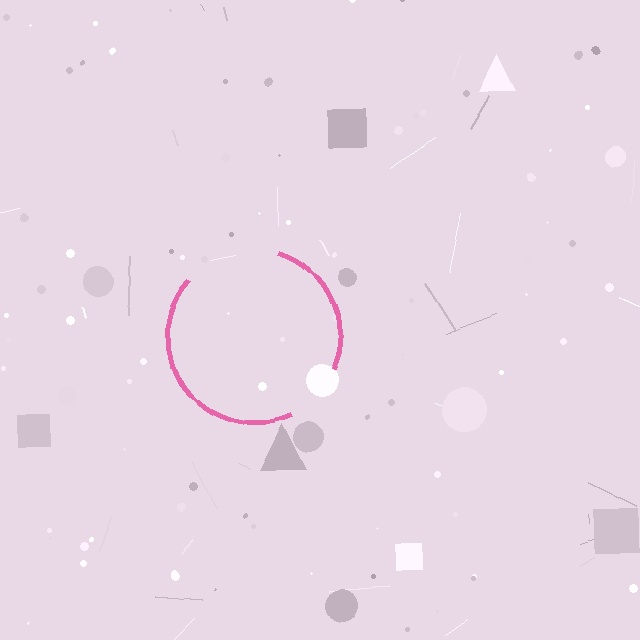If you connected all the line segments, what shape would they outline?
They would outline a circle.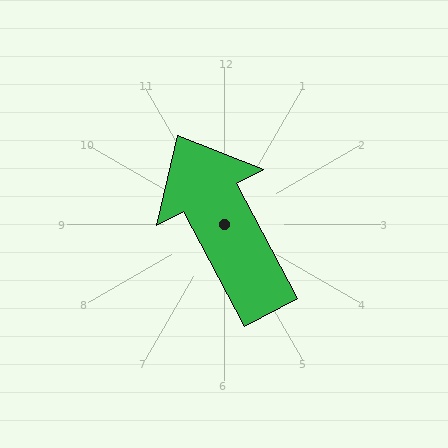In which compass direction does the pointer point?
Northwest.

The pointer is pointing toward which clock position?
Roughly 11 o'clock.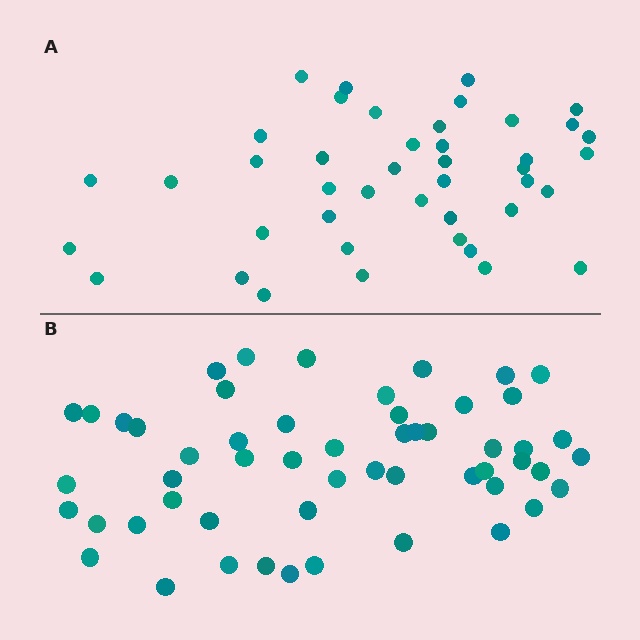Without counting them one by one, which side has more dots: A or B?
Region B (the bottom region) has more dots.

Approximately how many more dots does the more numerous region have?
Region B has roughly 12 or so more dots than region A.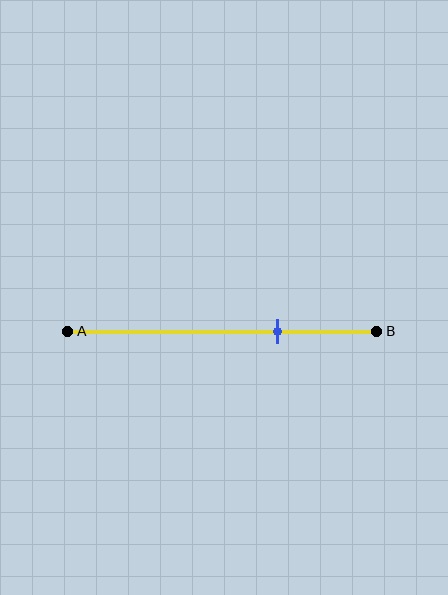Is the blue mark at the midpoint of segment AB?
No, the mark is at about 70% from A, not at the 50% midpoint.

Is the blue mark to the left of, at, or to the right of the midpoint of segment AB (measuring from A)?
The blue mark is to the right of the midpoint of segment AB.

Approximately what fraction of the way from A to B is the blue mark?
The blue mark is approximately 70% of the way from A to B.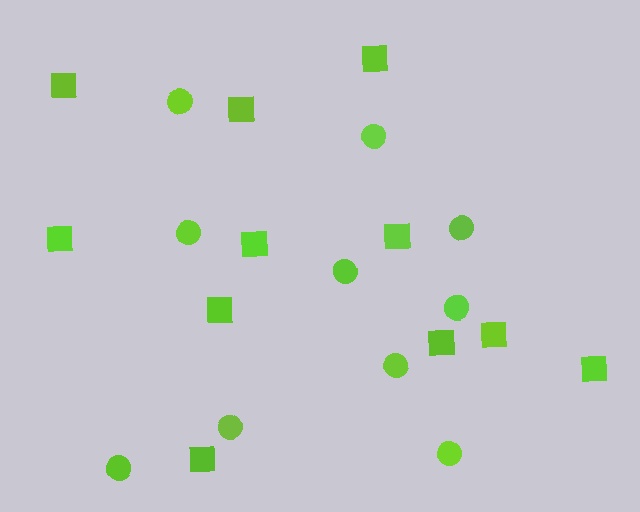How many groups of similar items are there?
There are 2 groups: one group of squares (11) and one group of circles (10).